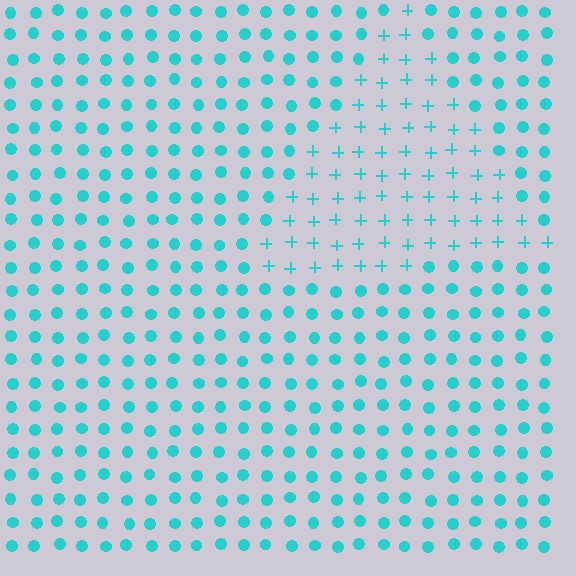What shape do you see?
I see a triangle.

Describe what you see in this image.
The image is filled with small cyan elements arranged in a uniform grid. A triangle-shaped region contains plus signs, while the surrounding area contains circles. The boundary is defined purely by the change in element shape.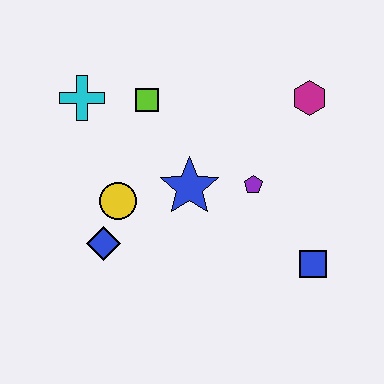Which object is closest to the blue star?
The purple pentagon is closest to the blue star.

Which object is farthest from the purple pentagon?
The cyan cross is farthest from the purple pentagon.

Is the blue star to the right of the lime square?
Yes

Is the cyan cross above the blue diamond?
Yes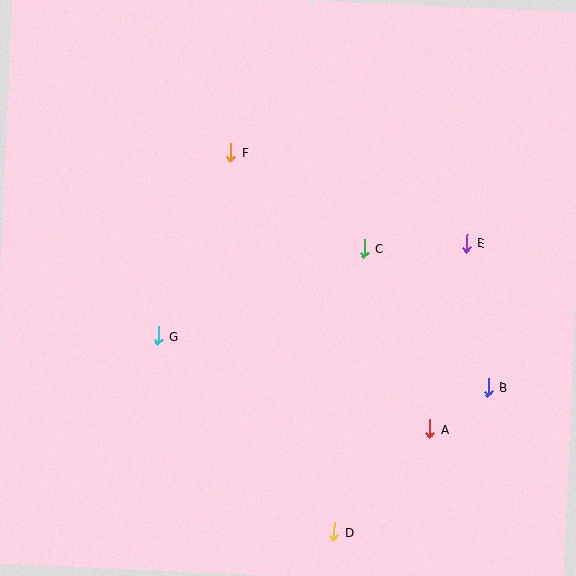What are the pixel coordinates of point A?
Point A is at (430, 429).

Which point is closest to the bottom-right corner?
Point A is closest to the bottom-right corner.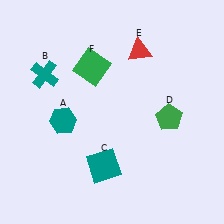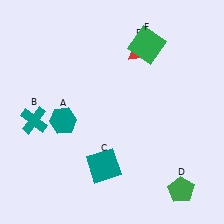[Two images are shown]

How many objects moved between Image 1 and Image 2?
3 objects moved between the two images.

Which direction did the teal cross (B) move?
The teal cross (B) moved down.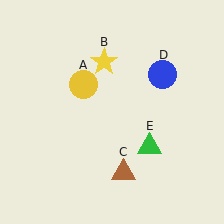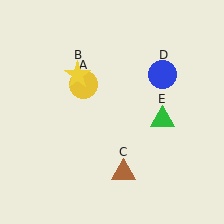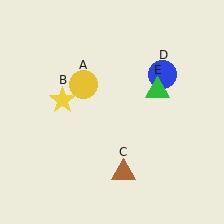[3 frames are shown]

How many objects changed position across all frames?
2 objects changed position: yellow star (object B), green triangle (object E).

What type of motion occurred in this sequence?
The yellow star (object B), green triangle (object E) rotated counterclockwise around the center of the scene.